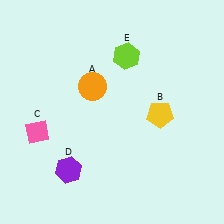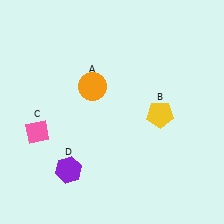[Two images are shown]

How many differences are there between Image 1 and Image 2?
There is 1 difference between the two images.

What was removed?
The lime hexagon (E) was removed in Image 2.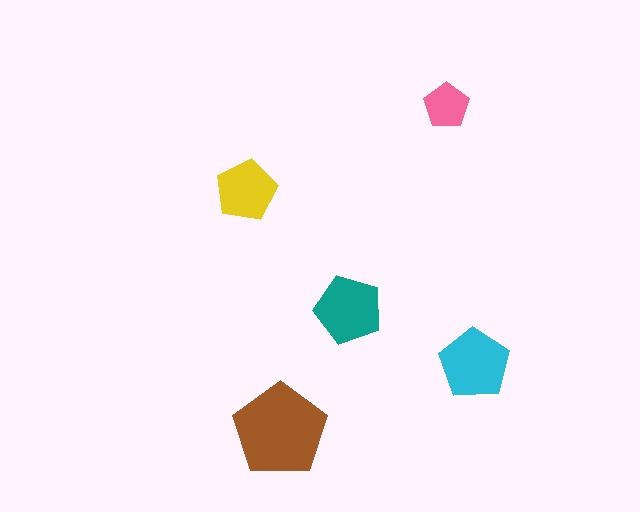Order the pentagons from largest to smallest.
the brown one, the cyan one, the teal one, the yellow one, the pink one.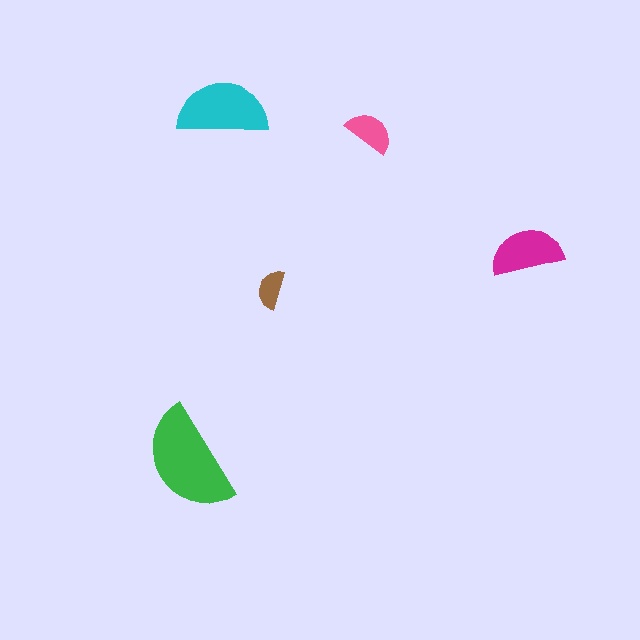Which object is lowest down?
The green semicircle is bottommost.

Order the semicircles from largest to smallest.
the green one, the cyan one, the magenta one, the pink one, the brown one.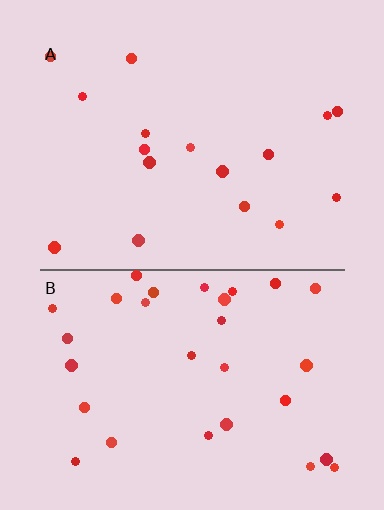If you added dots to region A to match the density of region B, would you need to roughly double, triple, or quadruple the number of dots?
Approximately double.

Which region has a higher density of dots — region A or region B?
B (the bottom).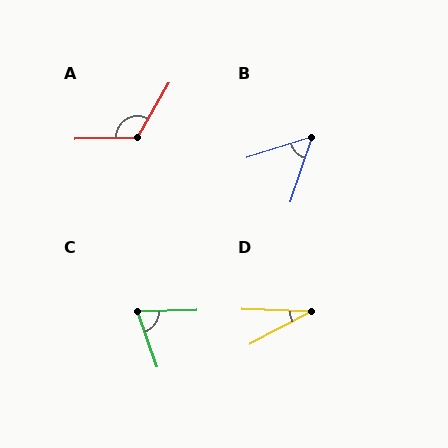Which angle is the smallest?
D, at approximately 31 degrees.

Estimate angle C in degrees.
Approximately 72 degrees.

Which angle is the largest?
A, at approximately 121 degrees.